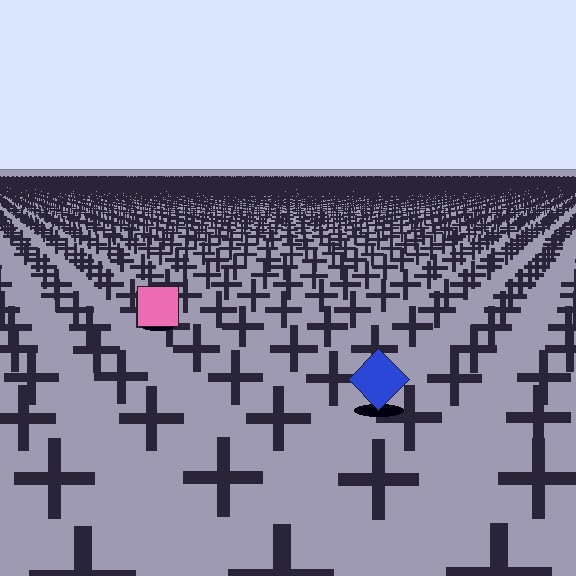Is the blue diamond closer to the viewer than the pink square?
Yes. The blue diamond is closer — you can tell from the texture gradient: the ground texture is coarser near it.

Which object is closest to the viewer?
The blue diamond is closest. The texture marks near it are larger and more spread out.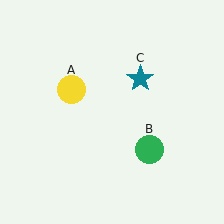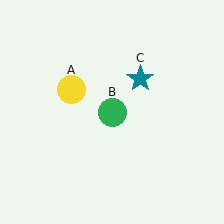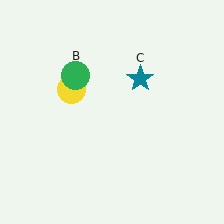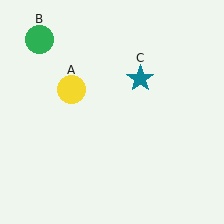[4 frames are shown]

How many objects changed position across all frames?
1 object changed position: green circle (object B).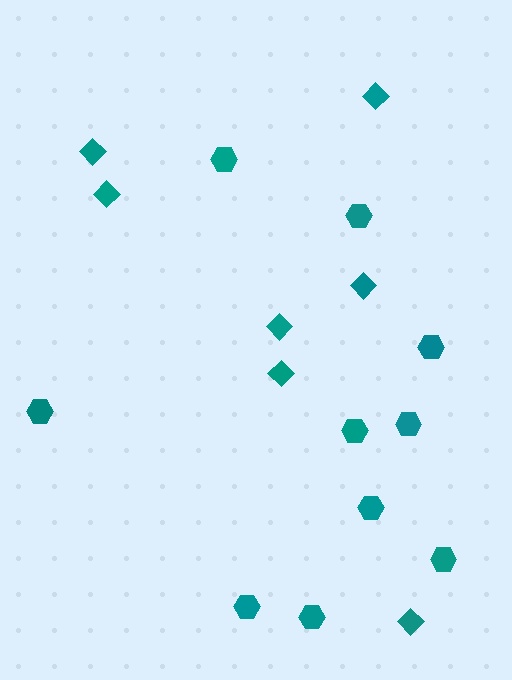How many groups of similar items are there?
There are 2 groups: one group of diamonds (7) and one group of hexagons (10).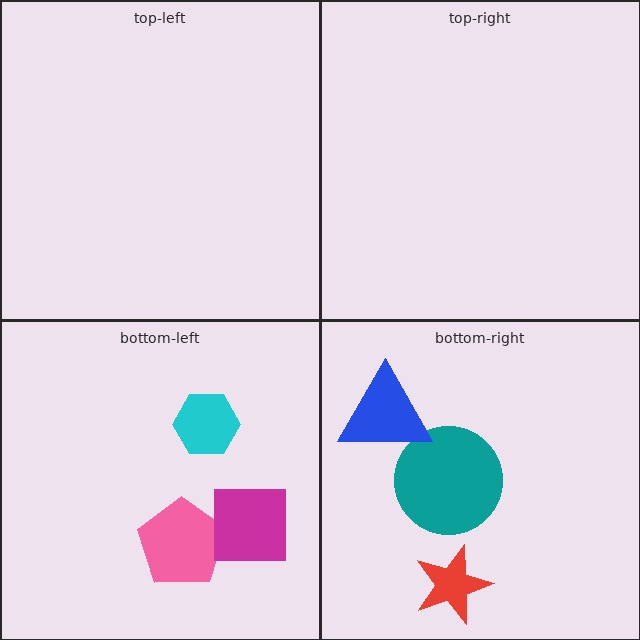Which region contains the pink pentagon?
The bottom-left region.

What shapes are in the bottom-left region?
The cyan hexagon, the pink pentagon, the magenta square.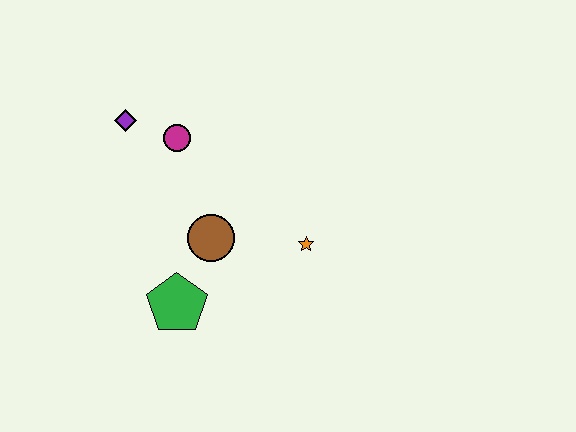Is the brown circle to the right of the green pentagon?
Yes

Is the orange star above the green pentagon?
Yes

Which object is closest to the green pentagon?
The brown circle is closest to the green pentagon.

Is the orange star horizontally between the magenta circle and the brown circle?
No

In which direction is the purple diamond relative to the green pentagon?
The purple diamond is above the green pentagon.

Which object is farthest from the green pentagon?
The purple diamond is farthest from the green pentagon.